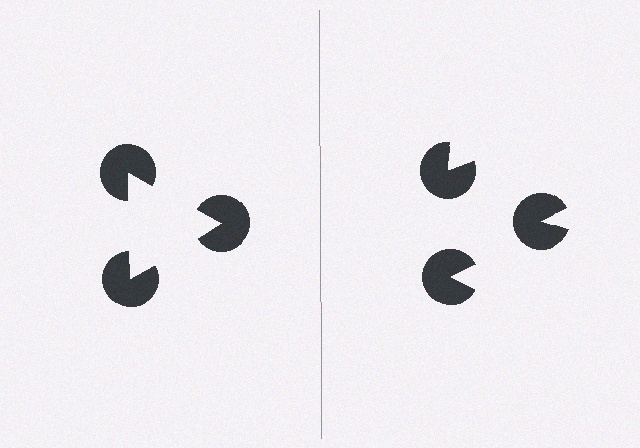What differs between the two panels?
The pac-man discs are positioned identically on both sides; only the wedge orientations differ. On the left they align to a triangle; on the right they are misaligned.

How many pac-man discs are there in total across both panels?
6 — 3 on each side.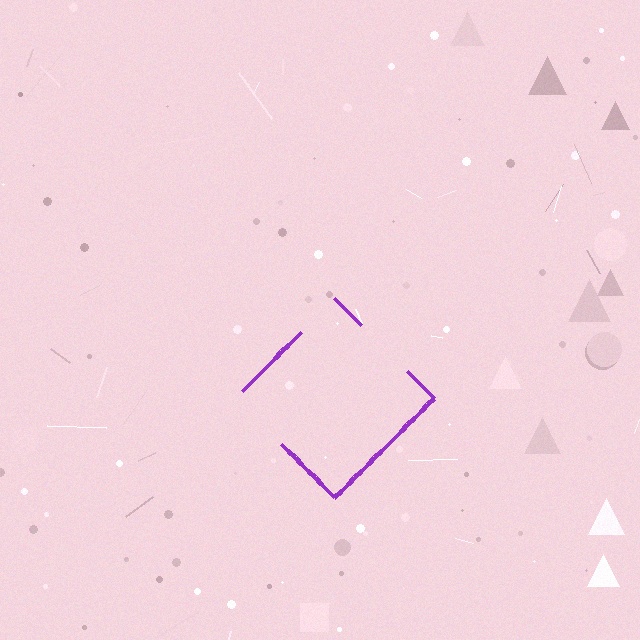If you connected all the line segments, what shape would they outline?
They would outline a diamond.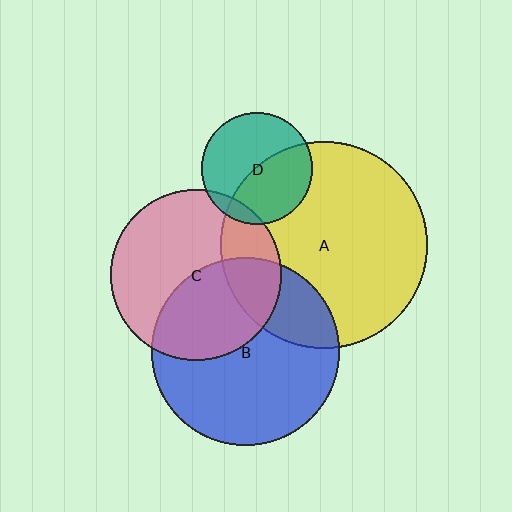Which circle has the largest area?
Circle A (yellow).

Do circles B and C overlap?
Yes.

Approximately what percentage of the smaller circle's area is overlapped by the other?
Approximately 40%.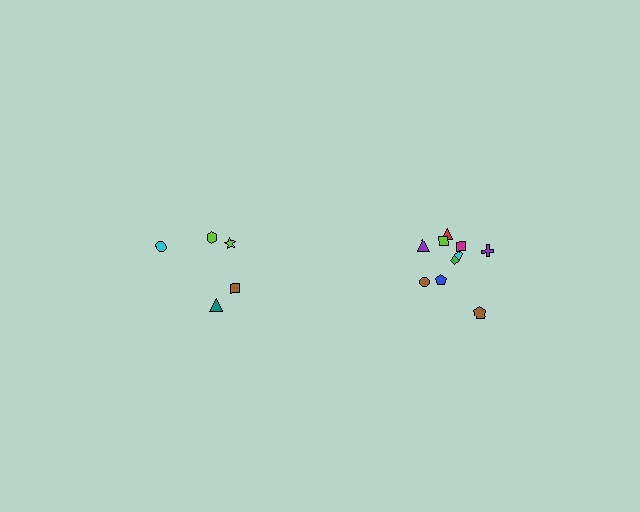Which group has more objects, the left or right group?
The right group.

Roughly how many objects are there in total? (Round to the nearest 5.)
Roughly 15 objects in total.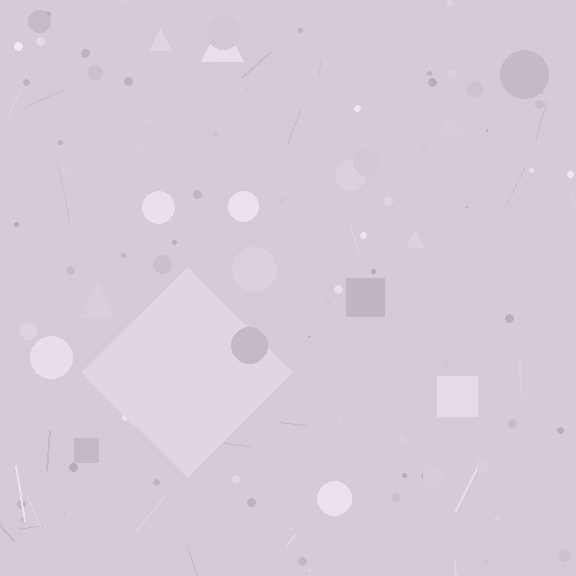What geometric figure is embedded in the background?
A diamond is embedded in the background.